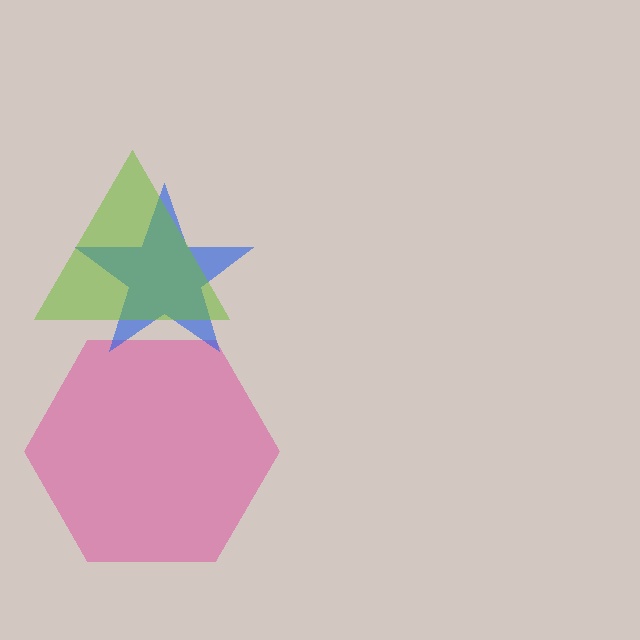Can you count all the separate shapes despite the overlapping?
Yes, there are 3 separate shapes.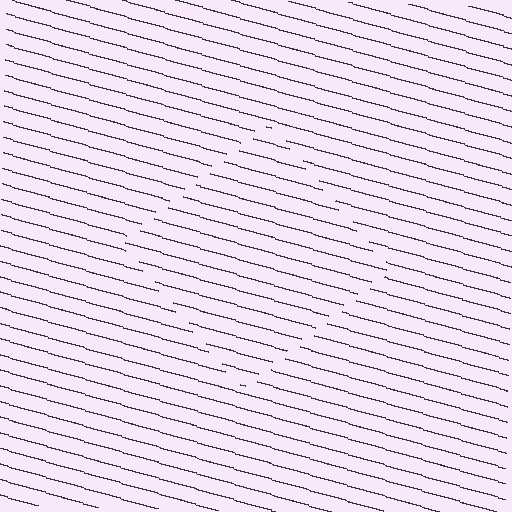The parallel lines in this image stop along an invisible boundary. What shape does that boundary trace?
An illusory square. The interior of the shape contains the same grating, shifted by half a period — the contour is defined by the phase discontinuity where line-ends from the inner and outer gratings abut.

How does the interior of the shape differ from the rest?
The interior of the shape contains the same grating, shifted by half a period — the contour is defined by the phase discontinuity where line-ends from the inner and outer gratings abut.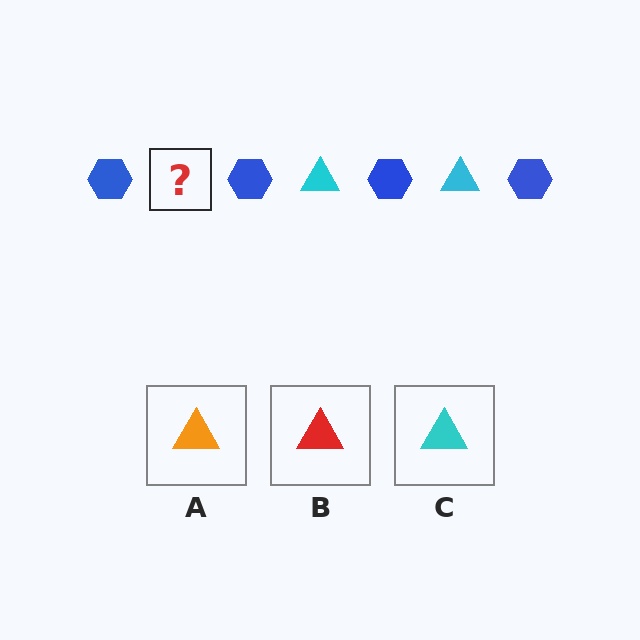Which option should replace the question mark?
Option C.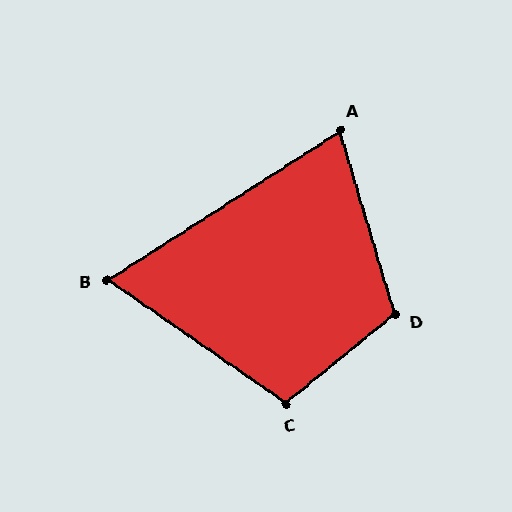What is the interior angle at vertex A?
Approximately 74 degrees (acute).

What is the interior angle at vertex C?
Approximately 106 degrees (obtuse).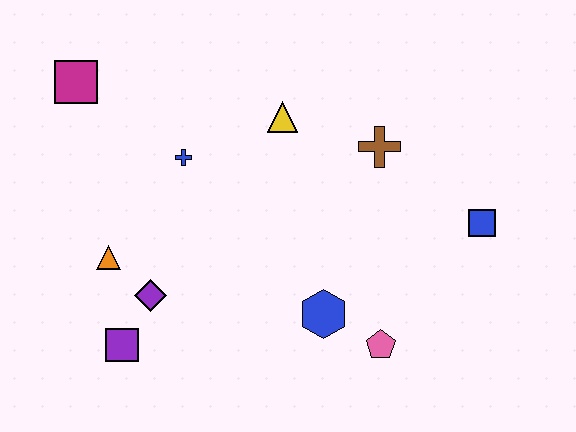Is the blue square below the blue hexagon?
No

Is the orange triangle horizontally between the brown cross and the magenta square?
Yes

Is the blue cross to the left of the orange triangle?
No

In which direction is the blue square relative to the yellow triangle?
The blue square is to the right of the yellow triangle.